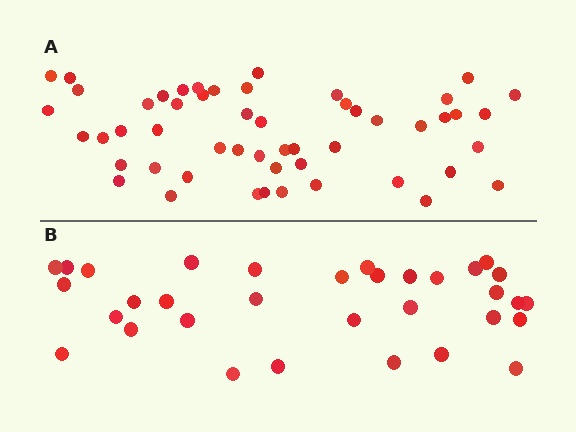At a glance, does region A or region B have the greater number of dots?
Region A (the top region) has more dots.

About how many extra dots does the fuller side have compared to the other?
Region A has approximately 20 more dots than region B.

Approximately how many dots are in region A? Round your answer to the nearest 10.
About 50 dots. (The exact count is 52, which rounds to 50.)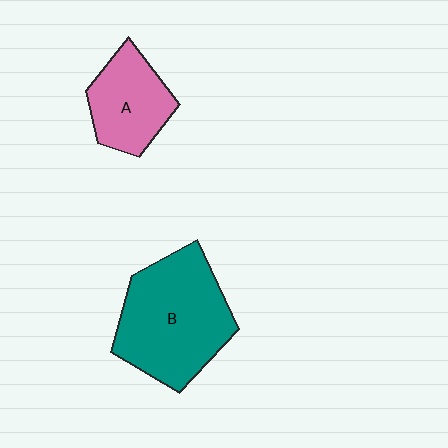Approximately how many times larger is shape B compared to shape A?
Approximately 1.8 times.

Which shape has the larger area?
Shape B (teal).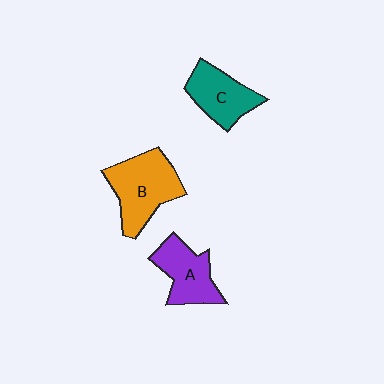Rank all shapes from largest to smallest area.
From largest to smallest: B (orange), A (purple), C (teal).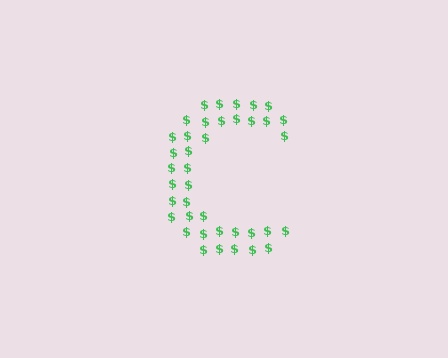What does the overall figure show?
The overall figure shows the letter C.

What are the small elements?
The small elements are dollar signs.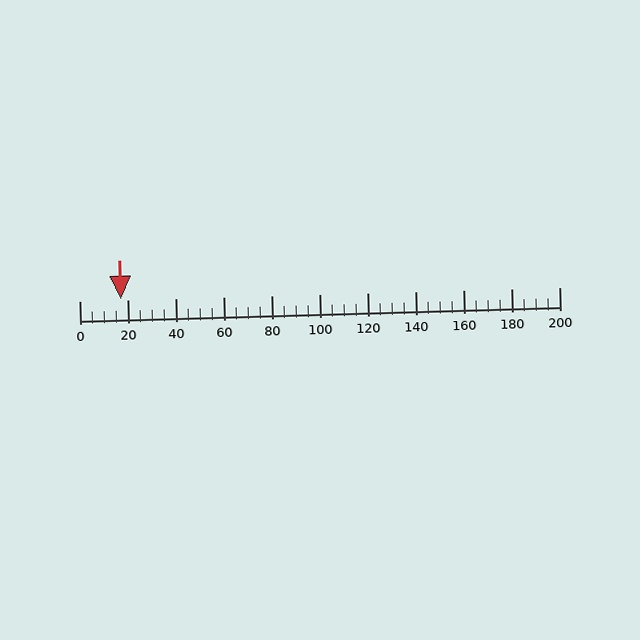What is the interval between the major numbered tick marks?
The major tick marks are spaced 20 units apart.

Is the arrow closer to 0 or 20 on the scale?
The arrow is closer to 20.